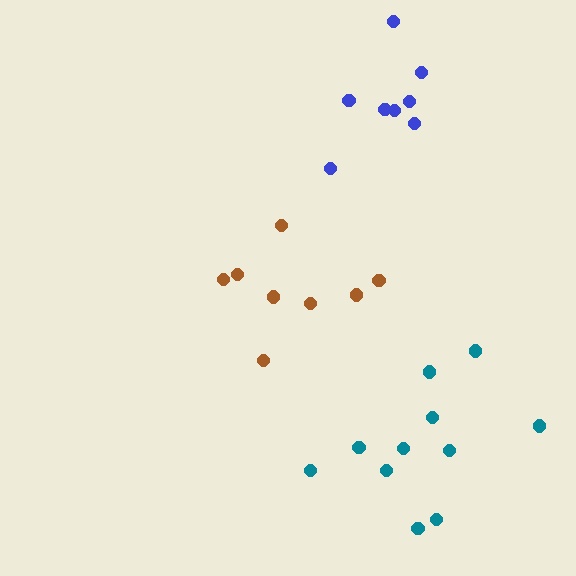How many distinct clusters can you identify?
There are 3 distinct clusters.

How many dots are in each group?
Group 1: 8 dots, Group 2: 11 dots, Group 3: 8 dots (27 total).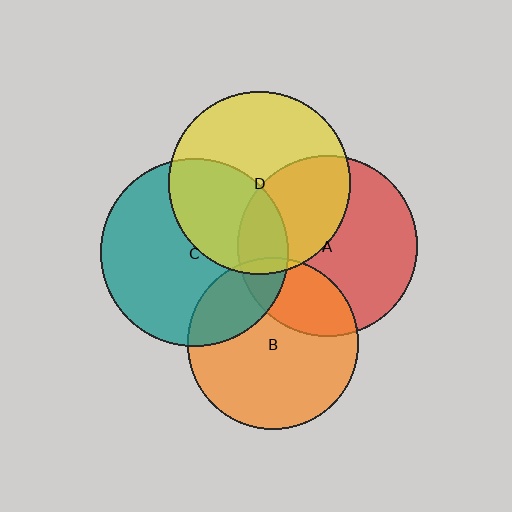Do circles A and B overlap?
Yes.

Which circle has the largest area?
Circle C (teal).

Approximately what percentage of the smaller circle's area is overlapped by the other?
Approximately 25%.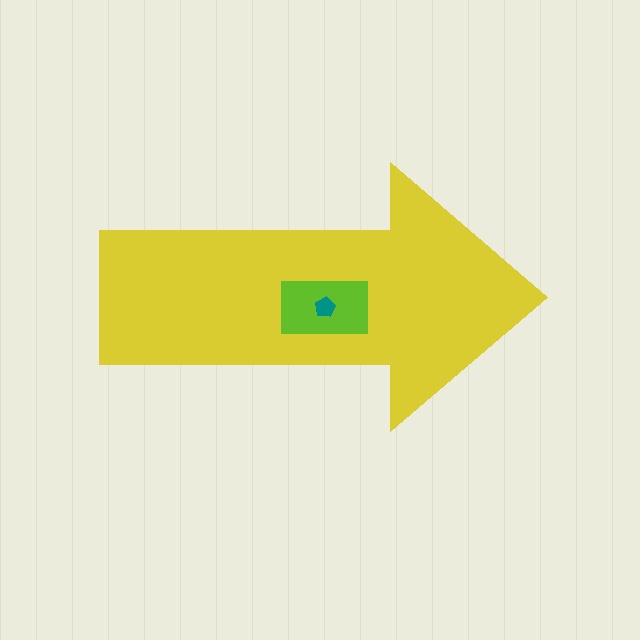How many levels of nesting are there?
3.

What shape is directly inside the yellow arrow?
The lime rectangle.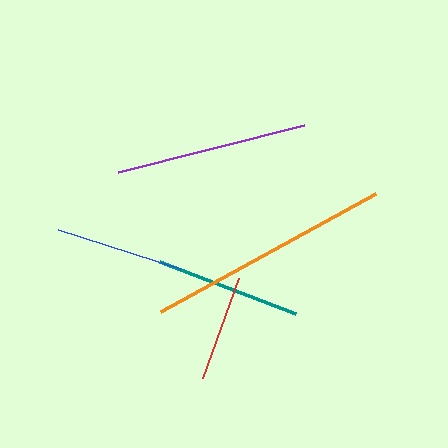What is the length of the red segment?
The red segment is approximately 106 pixels long.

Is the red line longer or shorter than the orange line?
The orange line is longer than the red line.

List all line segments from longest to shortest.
From longest to shortest: orange, purple, teal, blue, red.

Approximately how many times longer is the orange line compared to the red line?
The orange line is approximately 2.3 times the length of the red line.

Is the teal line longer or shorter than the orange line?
The orange line is longer than the teal line.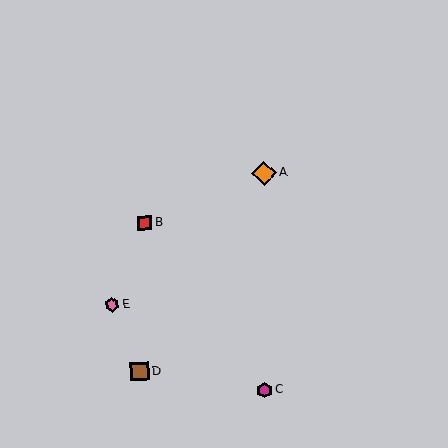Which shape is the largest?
The orange diamond (labeled A) is the largest.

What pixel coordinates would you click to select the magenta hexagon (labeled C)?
Click at (265, 390) to select the magenta hexagon C.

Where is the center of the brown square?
The center of the brown square is at (139, 371).